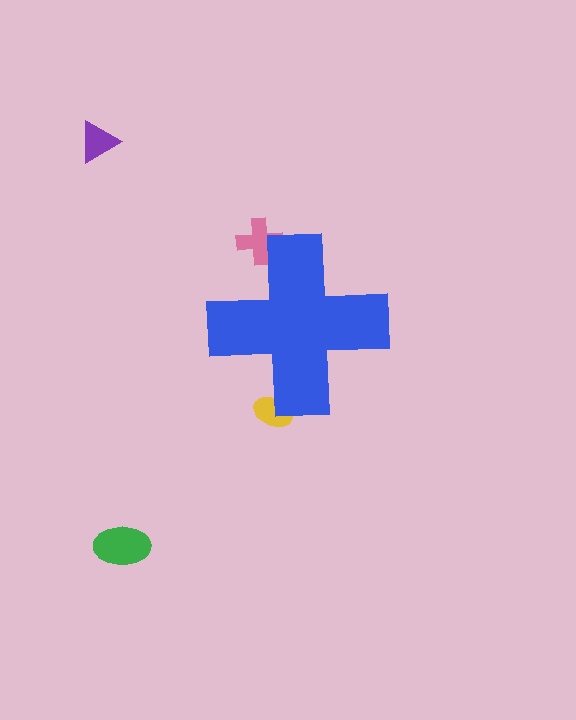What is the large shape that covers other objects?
A blue cross.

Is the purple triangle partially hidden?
No, the purple triangle is fully visible.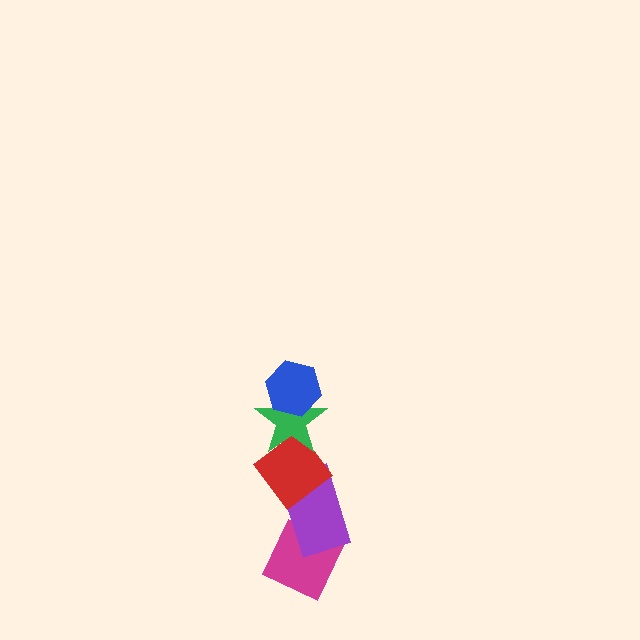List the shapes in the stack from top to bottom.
From top to bottom: the blue hexagon, the green star, the red diamond, the purple rectangle, the magenta diamond.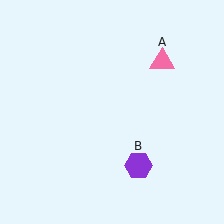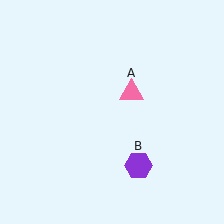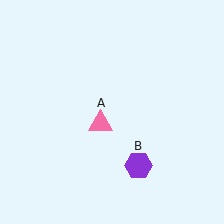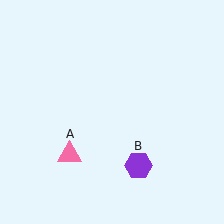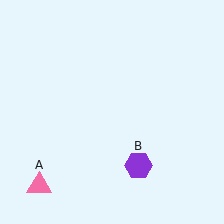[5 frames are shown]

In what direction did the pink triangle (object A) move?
The pink triangle (object A) moved down and to the left.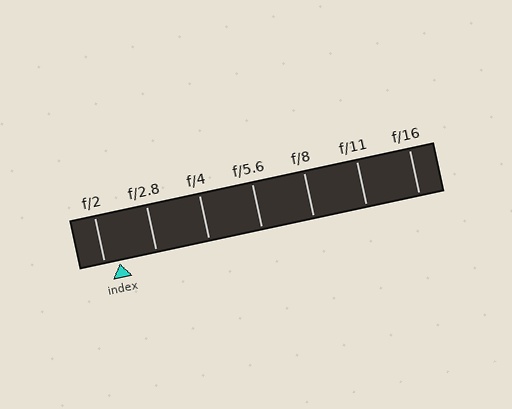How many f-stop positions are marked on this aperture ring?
There are 7 f-stop positions marked.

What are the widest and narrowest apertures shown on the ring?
The widest aperture shown is f/2 and the narrowest is f/16.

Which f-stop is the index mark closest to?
The index mark is closest to f/2.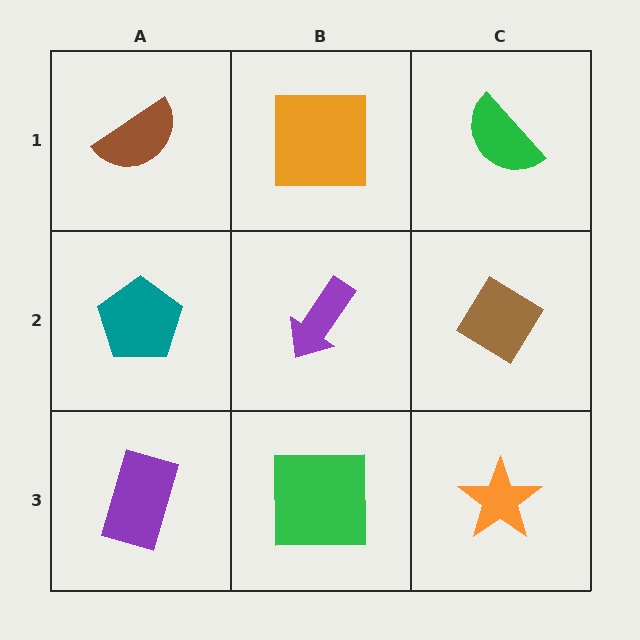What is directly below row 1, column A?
A teal pentagon.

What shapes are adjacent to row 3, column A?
A teal pentagon (row 2, column A), a green square (row 3, column B).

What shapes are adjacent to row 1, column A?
A teal pentagon (row 2, column A), an orange square (row 1, column B).